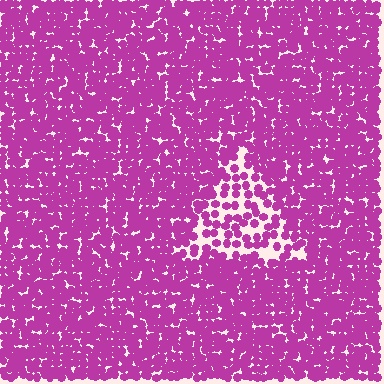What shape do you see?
I see a triangle.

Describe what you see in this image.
The image contains small magenta elements arranged at two different densities. A triangle-shaped region is visible where the elements are less densely packed than the surrounding area.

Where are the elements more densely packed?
The elements are more densely packed outside the triangle boundary.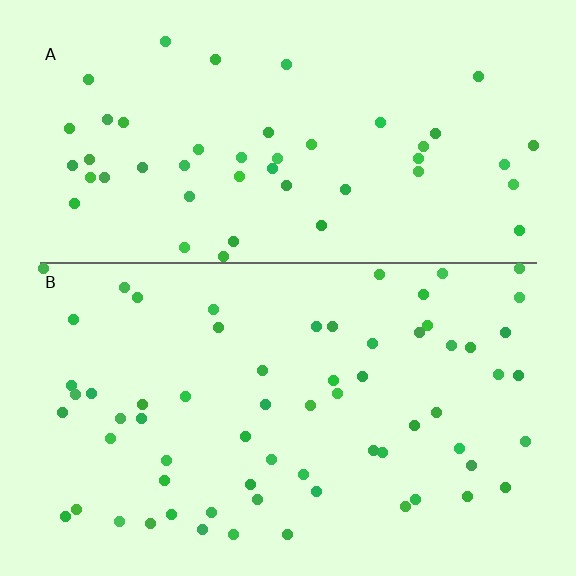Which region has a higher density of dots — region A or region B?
B (the bottom).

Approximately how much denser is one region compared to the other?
Approximately 1.4× — region B over region A.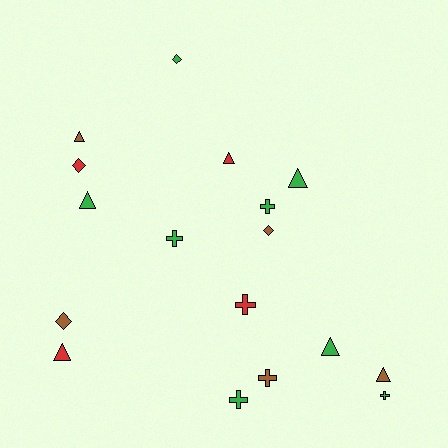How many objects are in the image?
There are 17 objects.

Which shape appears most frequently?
Triangle, with 7 objects.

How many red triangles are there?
There are 2 red triangles.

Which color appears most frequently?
Green, with 8 objects.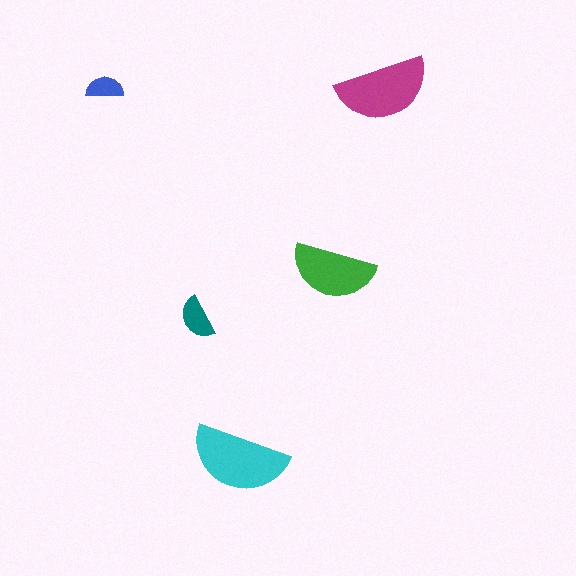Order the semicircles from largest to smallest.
the cyan one, the magenta one, the green one, the teal one, the blue one.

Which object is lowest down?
The cyan semicircle is bottommost.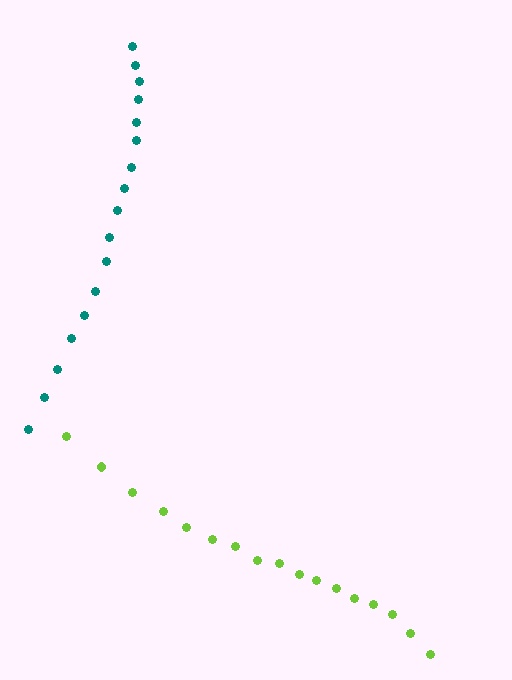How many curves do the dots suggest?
There are 2 distinct paths.